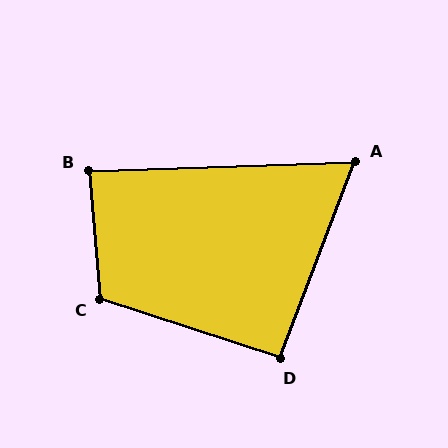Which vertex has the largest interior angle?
C, at approximately 113 degrees.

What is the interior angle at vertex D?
Approximately 93 degrees (approximately right).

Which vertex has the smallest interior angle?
A, at approximately 67 degrees.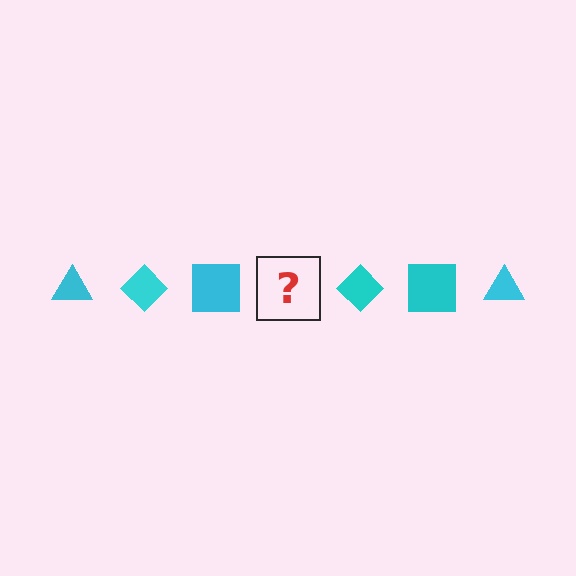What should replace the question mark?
The question mark should be replaced with a cyan triangle.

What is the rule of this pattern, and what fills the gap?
The rule is that the pattern cycles through triangle, diamond, square shapes in cyan. The gap should be filled with a cyan triangle.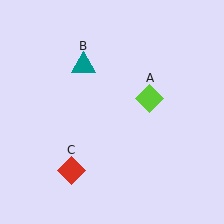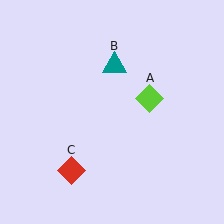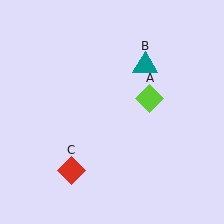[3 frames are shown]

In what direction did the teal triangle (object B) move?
The teal triangle (object B) moved right.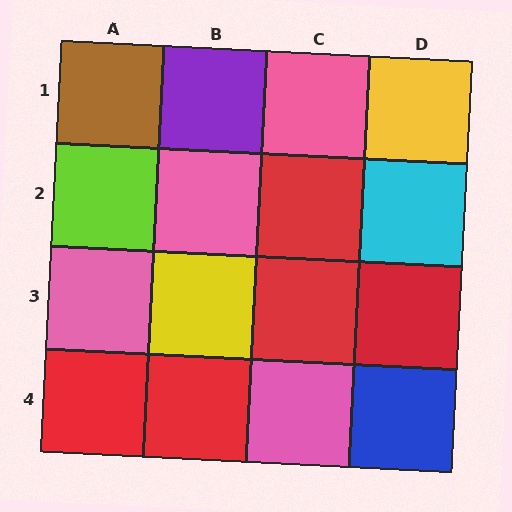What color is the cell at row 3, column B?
Yellow.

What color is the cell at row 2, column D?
Cyan.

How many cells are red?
5 cells are red.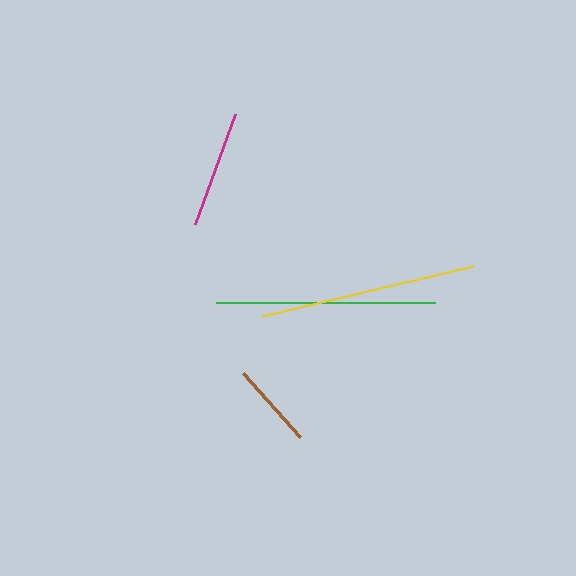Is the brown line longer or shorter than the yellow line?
The yellow line is longer than the brown line.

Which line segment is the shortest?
The brown line is the shortest at approximately 86 pixels.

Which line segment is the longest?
The green line is the longest at approximately 219 pixels.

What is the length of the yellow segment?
The yellow segment is approximately 217 pixels long.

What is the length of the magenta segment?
The magenta segment is approximately 117 pixels long.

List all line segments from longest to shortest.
From longest to shortest: green, yellow, magenta, brown.